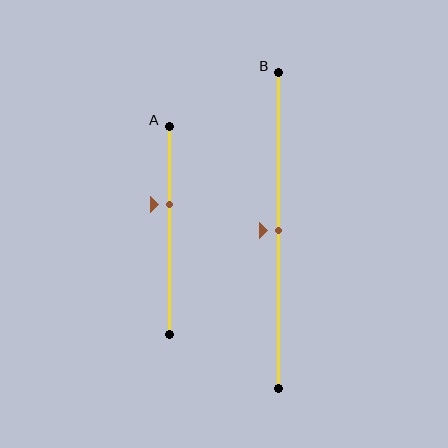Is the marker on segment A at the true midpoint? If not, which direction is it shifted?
No, the marker on segment A is shifted upward by about 13% of the segment length.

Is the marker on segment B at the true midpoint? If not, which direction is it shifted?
Yes, the marker on segment B is at the true midpoint.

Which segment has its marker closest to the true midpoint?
Segment B has its marker closest to the true midpoint.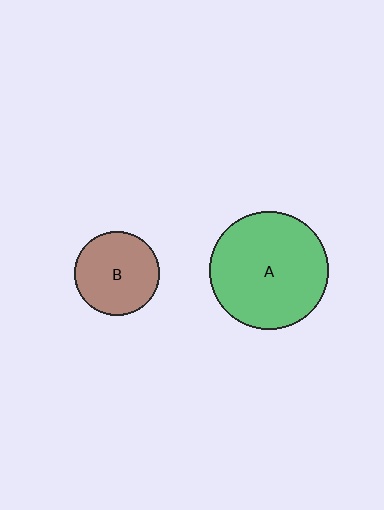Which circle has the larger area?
Circle A (green).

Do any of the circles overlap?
No, none of the circles overlap.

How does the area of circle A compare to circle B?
Approximately 2.0 times.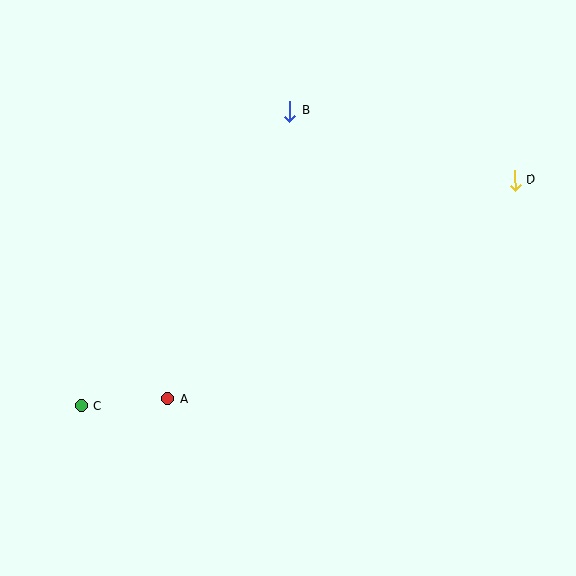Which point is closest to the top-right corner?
Point D is closest to the top-right corner.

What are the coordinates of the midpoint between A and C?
The midpoint between A and C is at (125, 402).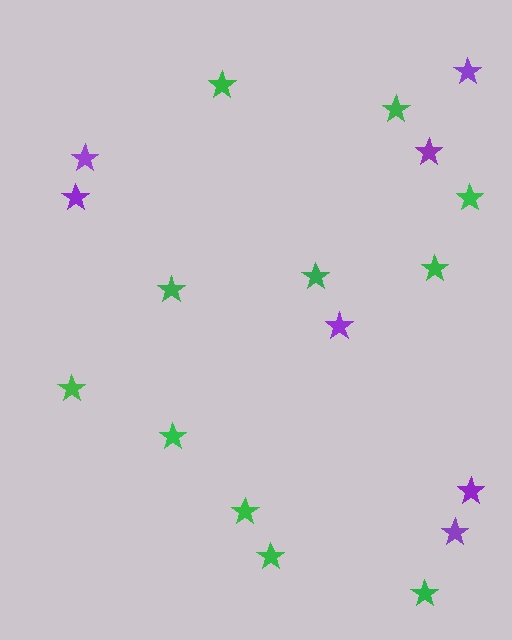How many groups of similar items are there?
There are 2 groups: one group of purple stars (7) and one group of green stars (11).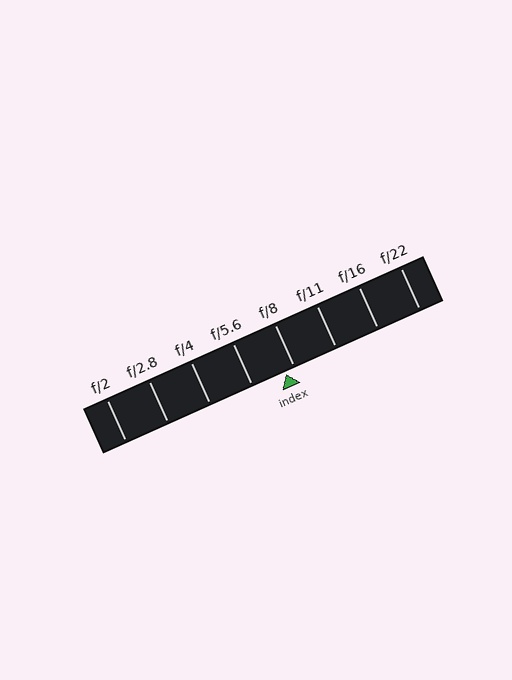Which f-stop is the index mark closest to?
The index mark is closest to f/8.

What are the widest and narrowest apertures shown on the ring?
The widest aperture shown is f/2 and the narrowest is f/22.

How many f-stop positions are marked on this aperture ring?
There are 8 f-stop positions marked.